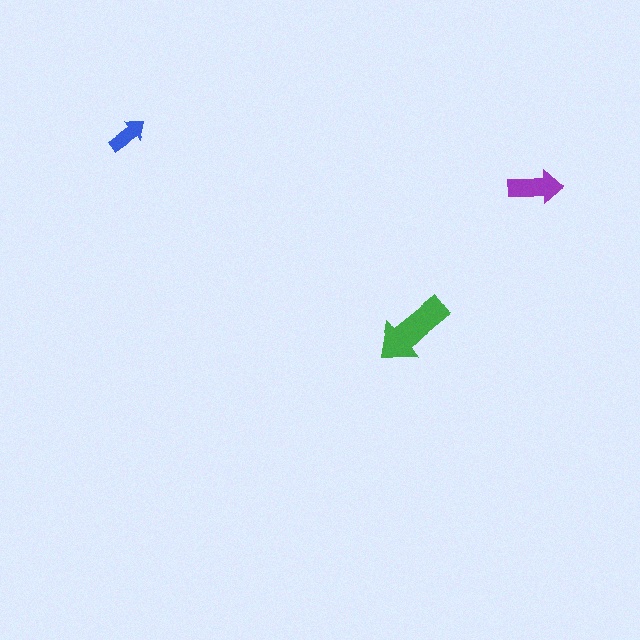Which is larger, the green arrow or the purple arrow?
The green one.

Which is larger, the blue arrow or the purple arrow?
The purple one.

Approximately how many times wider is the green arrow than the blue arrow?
About 2 times wider.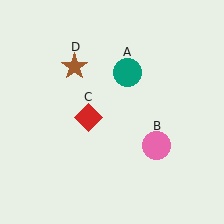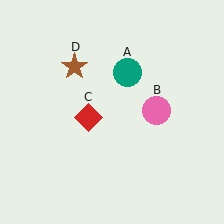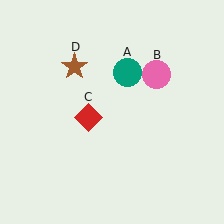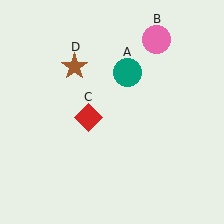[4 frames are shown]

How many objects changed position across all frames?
1 object changed position: pink circle (object B).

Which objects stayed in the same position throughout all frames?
Teal circle (object A) and red diamond (object C) and brown star (object D) remained stationary.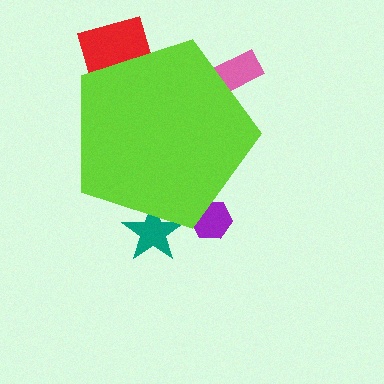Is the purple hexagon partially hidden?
Yes, the purple hexagon is partially hidden behind the lime pentagon.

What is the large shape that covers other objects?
A lime pentagon.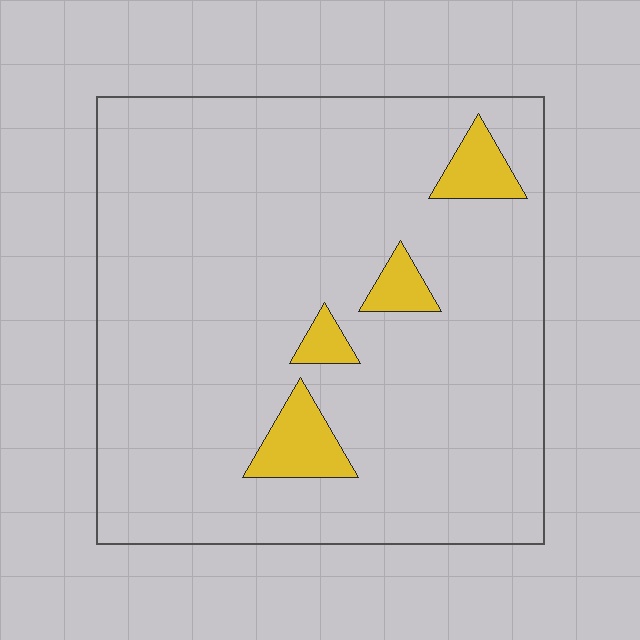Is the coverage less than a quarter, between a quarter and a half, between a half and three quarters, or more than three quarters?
Less than a quarter.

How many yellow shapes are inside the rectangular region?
4.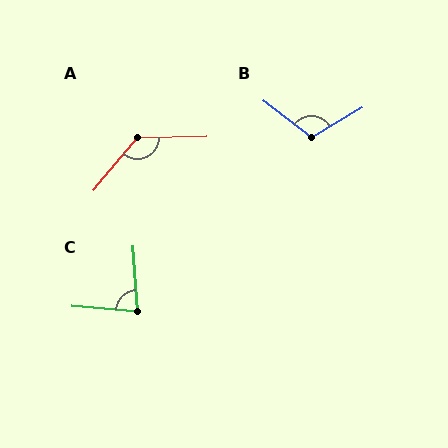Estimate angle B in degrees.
Approximately 112 degrees.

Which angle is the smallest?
C, at approximately 81 degrees.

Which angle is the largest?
A, at approximately 131 degrees.